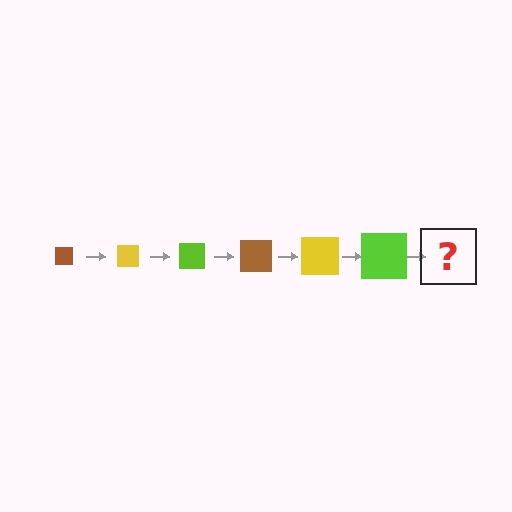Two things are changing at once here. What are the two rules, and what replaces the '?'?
The two rules are that the square grows larger each step and the color cycles through brown, yellow, and lime. The '?' should be a brown square, larger than the previous one.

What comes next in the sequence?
The next element should be a brown square, larger than the previous one.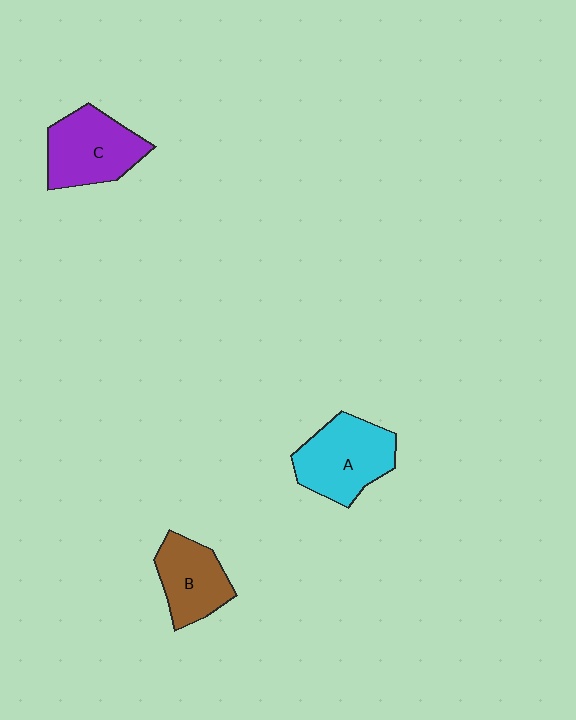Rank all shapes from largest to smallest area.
From largest to smallest: A (cyan), C (purple), B (brown).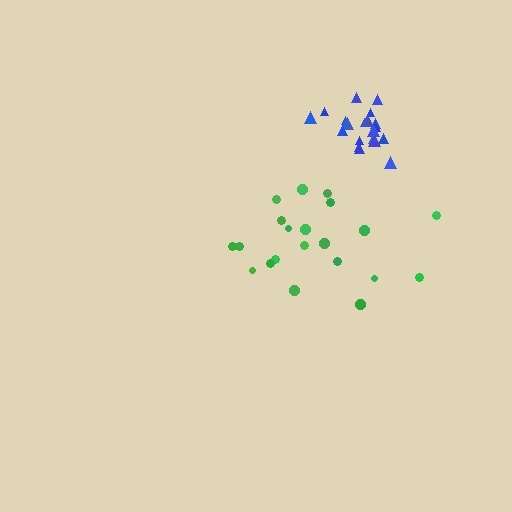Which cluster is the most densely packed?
Blue.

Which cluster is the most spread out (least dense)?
Green.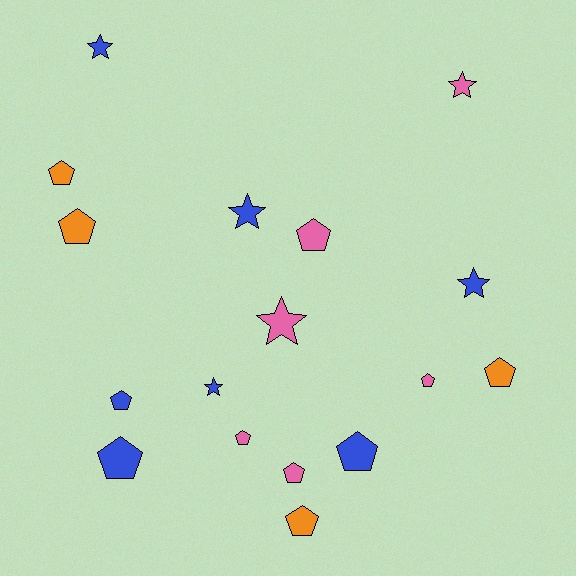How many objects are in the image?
There are 17 objects.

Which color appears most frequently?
Blue, with 7 objects.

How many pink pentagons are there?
There are 4 pink pentagons.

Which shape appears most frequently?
Pentagon, with 11 objects.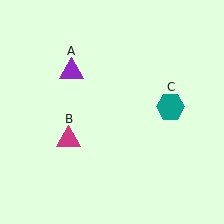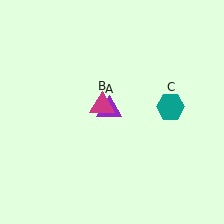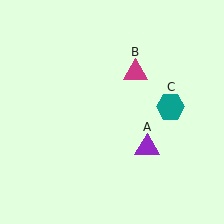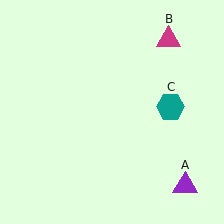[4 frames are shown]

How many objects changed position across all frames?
2 objects changed position: purple triangle (object A), magenta triangle (object B).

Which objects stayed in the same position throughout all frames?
Teal hexagon (object C) remained stationary.